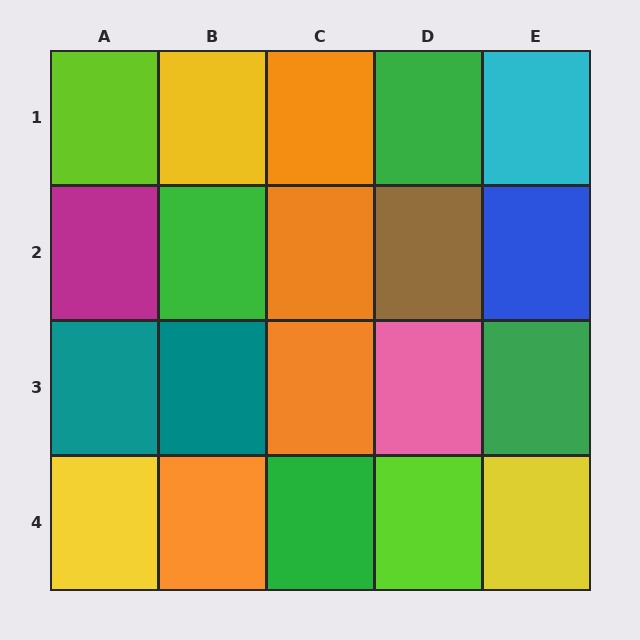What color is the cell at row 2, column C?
Orange.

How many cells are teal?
2 cells are teal.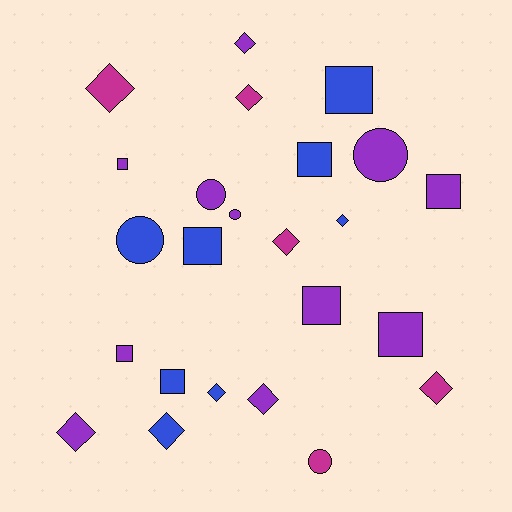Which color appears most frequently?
Purple, with 11 objects.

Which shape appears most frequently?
Diamond, with 10 objects.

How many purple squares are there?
There are 5 purple squares.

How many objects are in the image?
There are 24 objects.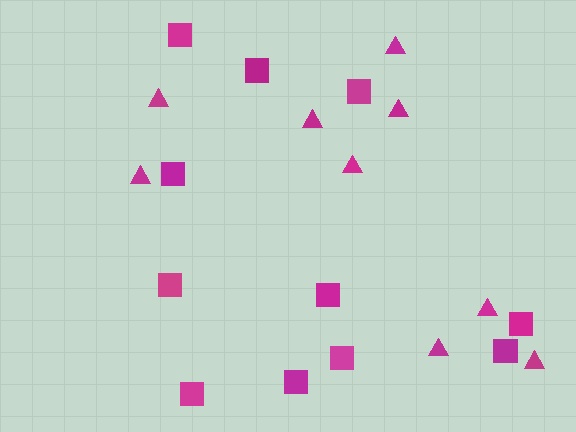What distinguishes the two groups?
There are 2 groups: one group of triangles (9) and one group of squares (11).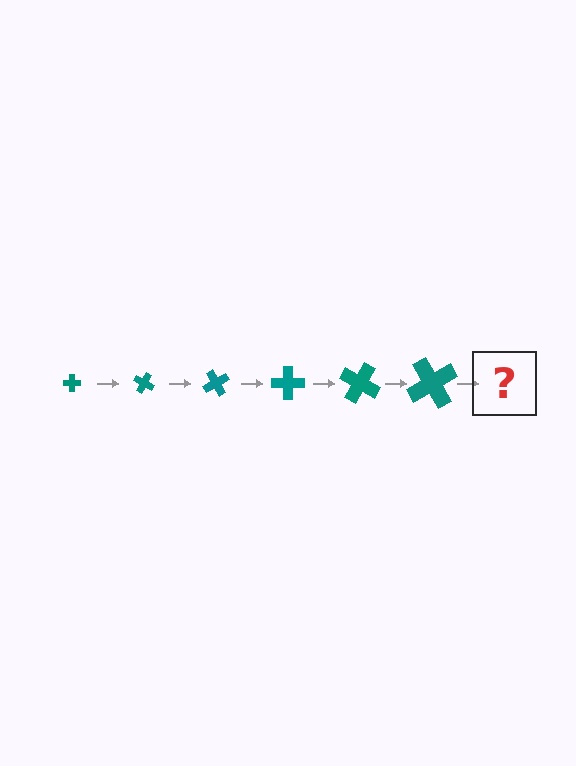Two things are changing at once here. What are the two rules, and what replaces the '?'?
The two rules are that the cross grows larger each step and it rotates 30 degrees each step. The '?' should be a cross, larger than the previous one and rotated 180 degrees from the start.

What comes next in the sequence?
The next element should be a cross, larger than the previous one and rotated 180 degrees from the start.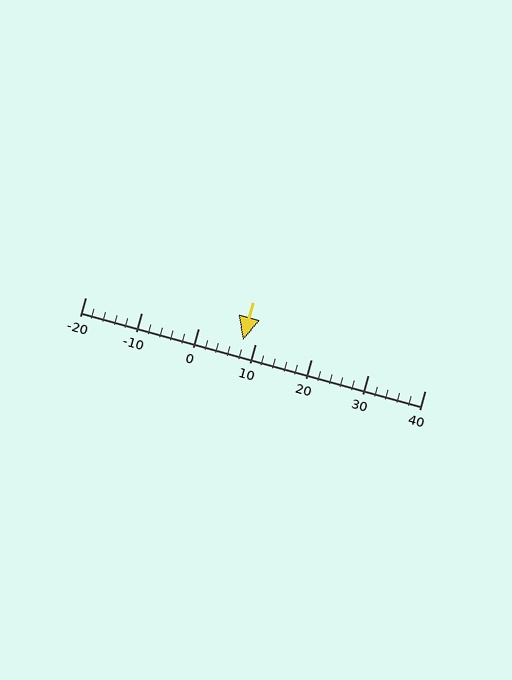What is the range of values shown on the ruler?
The ruler shows values from -20 to 40.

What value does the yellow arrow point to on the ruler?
The yellow arrow points to approximately 8.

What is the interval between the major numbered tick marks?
The major tick marks are spaced 10 units apart.